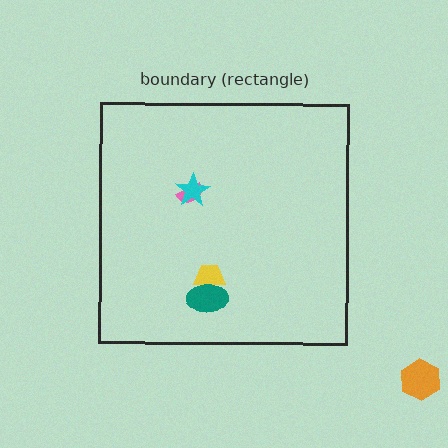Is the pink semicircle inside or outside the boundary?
Inside.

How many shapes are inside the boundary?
4 inside, 1 outside.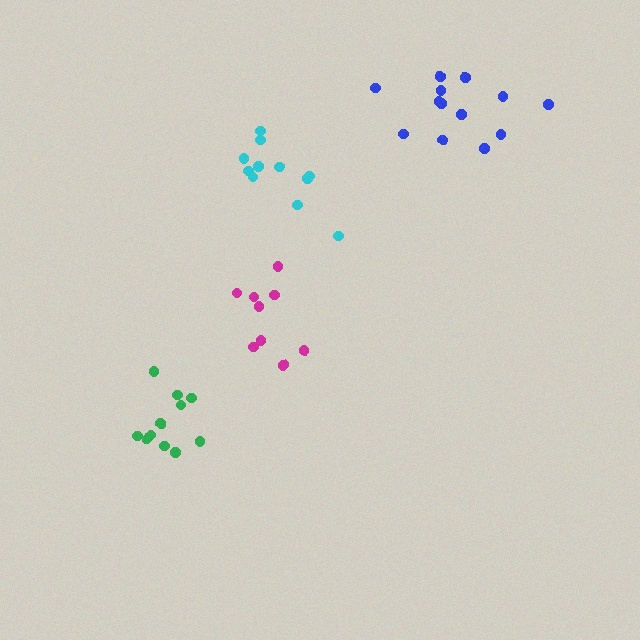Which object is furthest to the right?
The blue cluster is rightmost.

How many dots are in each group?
Group 1: 11 dots, Group 2: 11 dots, Group 3: 13 dots, Group 4: 9 dots (44 total).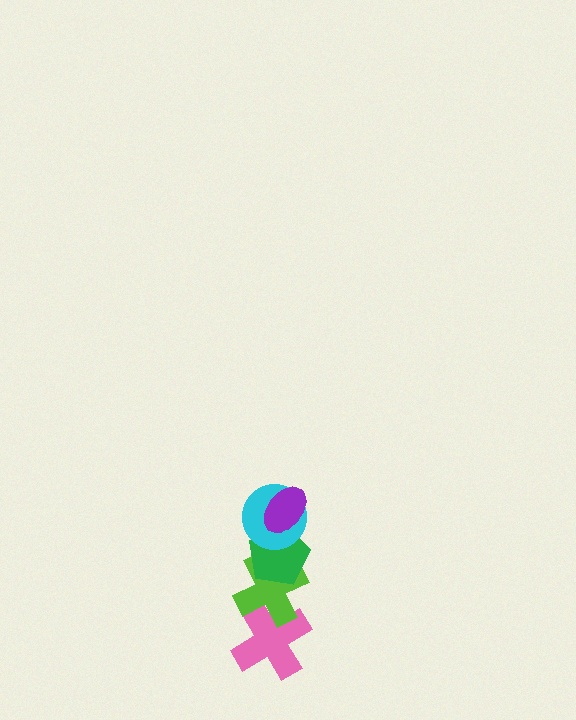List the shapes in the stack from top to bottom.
From top to bottom: the purple ellipse, the cyan circle, the green pentagon, the lime cross, the pink cross.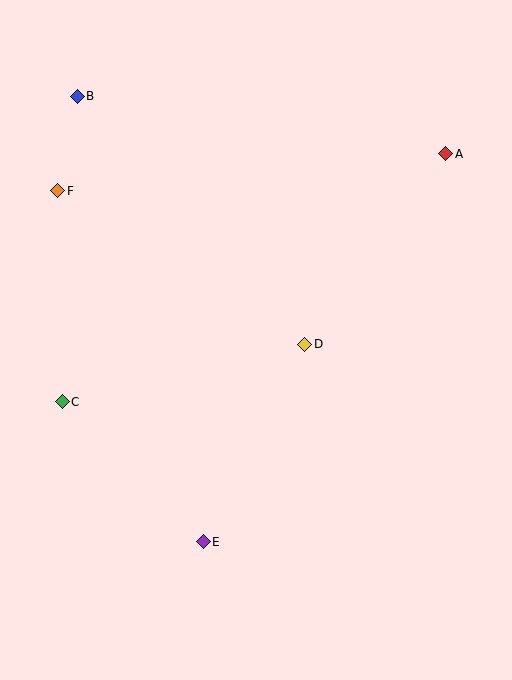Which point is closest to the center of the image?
Point D at (305, 344) is closest to the center.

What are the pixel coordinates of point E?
Point E is at (203, 542).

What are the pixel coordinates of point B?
Point B is at (77, 96).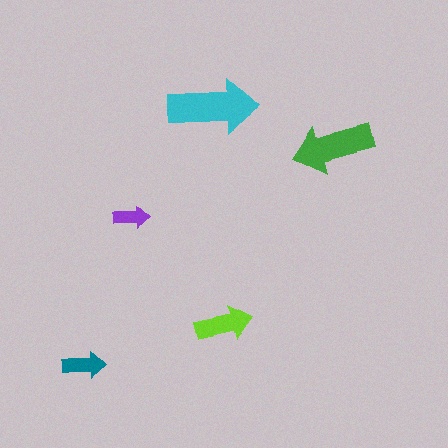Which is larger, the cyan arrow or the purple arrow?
The cyan one.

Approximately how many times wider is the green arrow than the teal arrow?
About 2 times wider.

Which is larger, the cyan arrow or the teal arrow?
The cyan one.